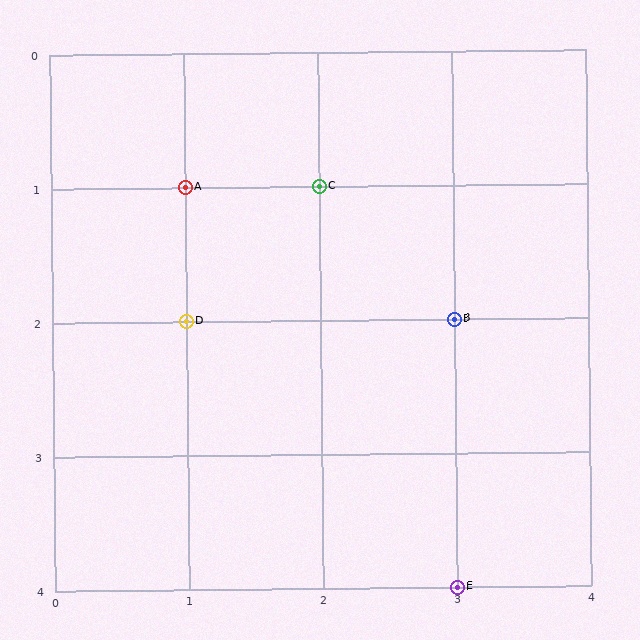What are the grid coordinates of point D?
Point D is at grid coordinates (1, 2).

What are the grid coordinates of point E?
Point E is at grid coordinates (3, 4).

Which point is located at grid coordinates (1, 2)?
Point D is at (1, 2).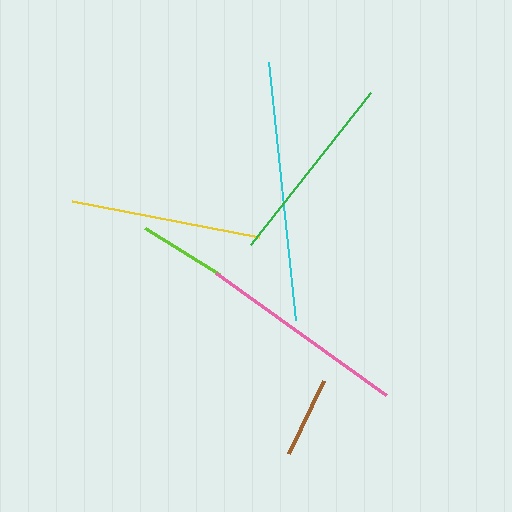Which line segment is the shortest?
The brown line is the shortest at approximately 81 pixels.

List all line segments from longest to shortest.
From longest to shortest: cyan, pink, green, yellow, lime, brown.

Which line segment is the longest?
The cyan line is the longest at approximately 260 pixels.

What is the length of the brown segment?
The brown segment is approximately 81 pixels long.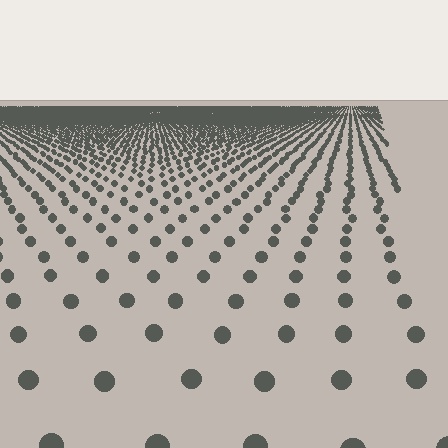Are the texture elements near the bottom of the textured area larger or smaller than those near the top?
Larger. Near the bottom, elements are closer to the viewer and appear at a bigger on-screen size.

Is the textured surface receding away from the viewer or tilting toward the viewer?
The surface is receding away from the viewer. Texture elements get smaller and denser toward the top.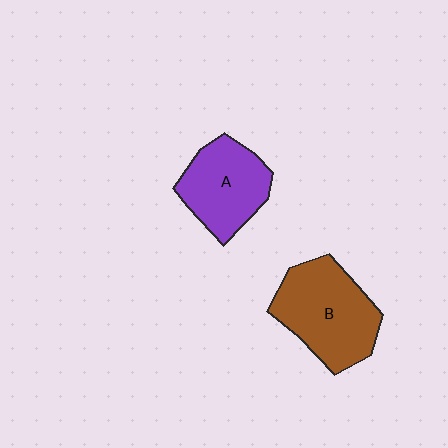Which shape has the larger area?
Shape B (brown).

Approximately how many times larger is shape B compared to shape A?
Approximately 1.2 times.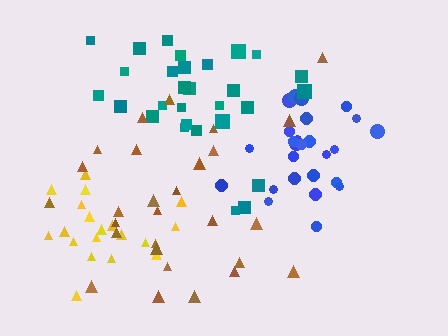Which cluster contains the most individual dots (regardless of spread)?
Teal (29).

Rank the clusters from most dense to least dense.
blue, teal, yellow, brown.